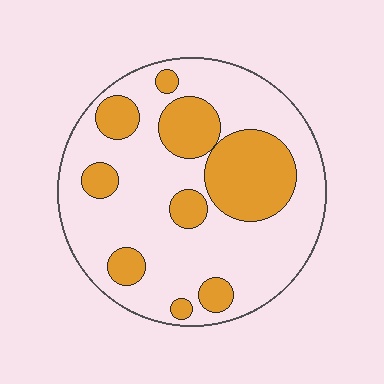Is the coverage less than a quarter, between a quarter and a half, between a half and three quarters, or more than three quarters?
Between a quarter and a half.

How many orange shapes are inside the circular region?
9.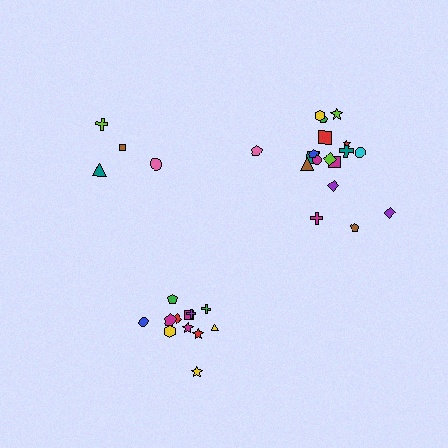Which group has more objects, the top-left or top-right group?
The top-right group.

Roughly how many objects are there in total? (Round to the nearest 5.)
Roughly 35 objects in total.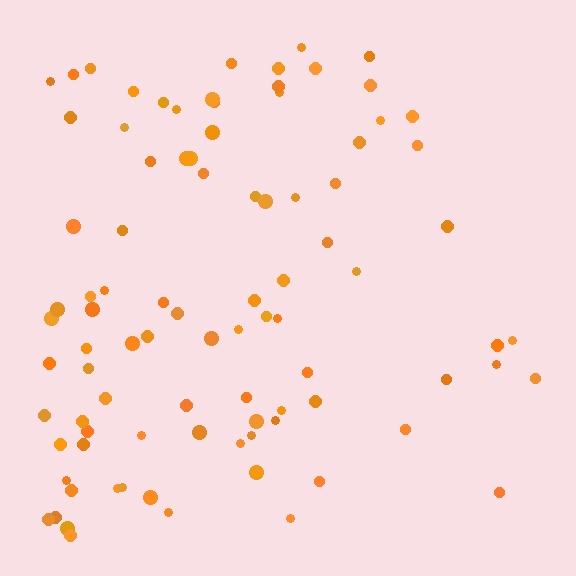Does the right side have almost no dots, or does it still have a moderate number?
Still a moderate number, just noticeably fewer than the left.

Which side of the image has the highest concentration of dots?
The left.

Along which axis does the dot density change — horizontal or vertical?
Horizontal.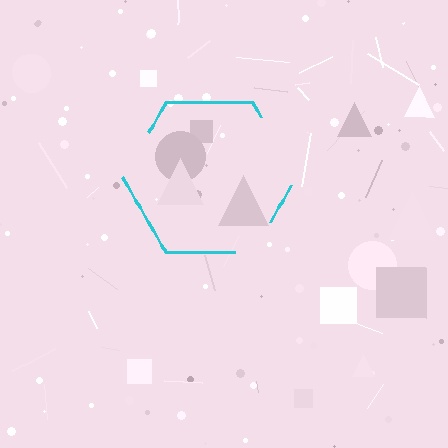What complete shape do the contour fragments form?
The contour fragments form a hexagon.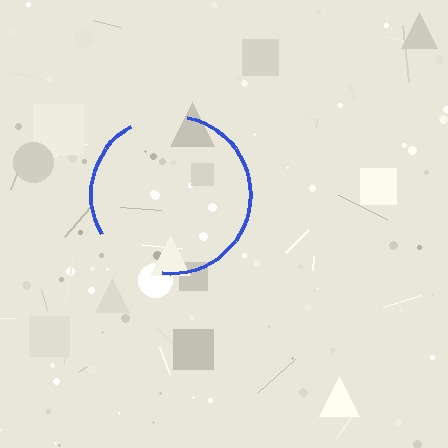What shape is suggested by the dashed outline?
The dashed outline suggests a circle.